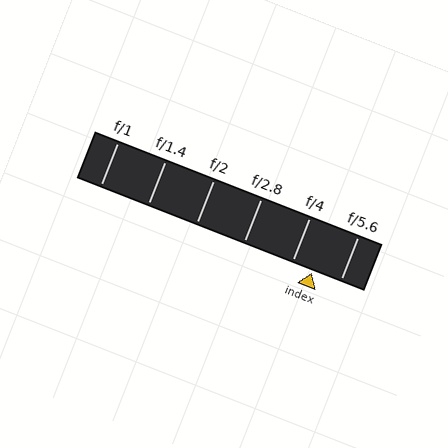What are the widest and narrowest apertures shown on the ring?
The widest aperture shown is f/1 and the narrowest is f/5.6.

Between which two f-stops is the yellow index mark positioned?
The index mark is between f/4 and f/5.6.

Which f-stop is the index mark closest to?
The index mark is closest to f/4.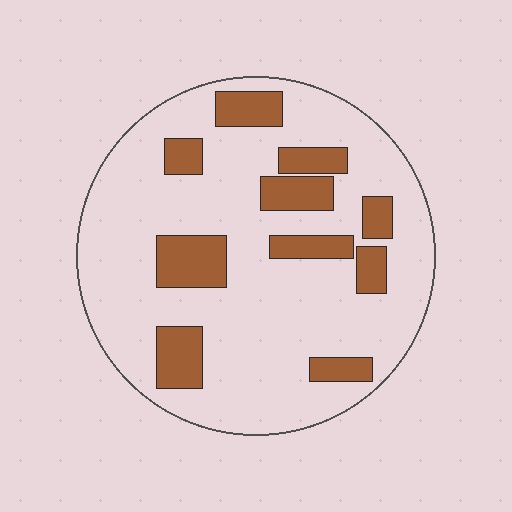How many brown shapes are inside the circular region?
10.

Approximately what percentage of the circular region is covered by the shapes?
Approximately 20%.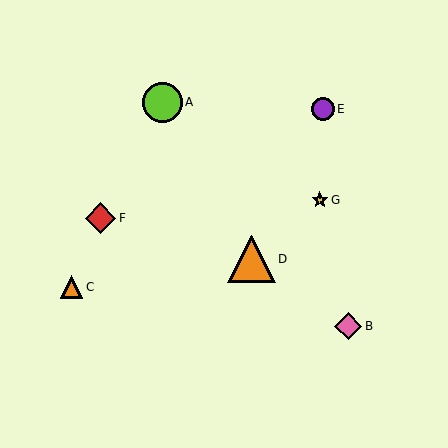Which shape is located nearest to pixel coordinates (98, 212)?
The red diamond (labeled F) at (101, 218) is nearest to that location.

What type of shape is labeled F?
Shape F is a red diamond.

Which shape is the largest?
The orange triangle (labeled D) is the largest.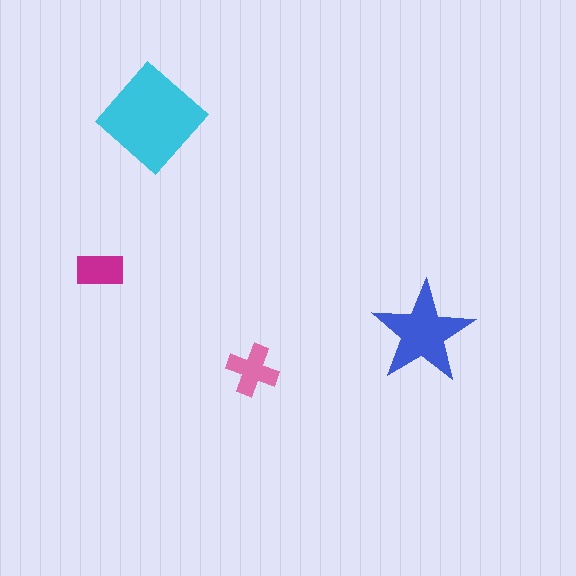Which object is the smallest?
The magenta rectangle.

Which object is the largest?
The cyan diamond.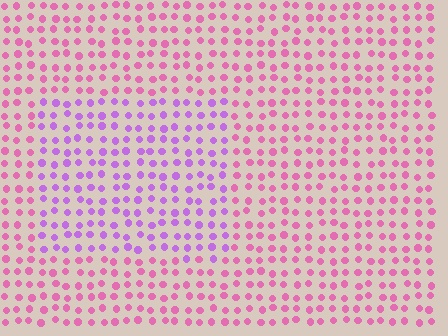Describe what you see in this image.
The image is filled with small pink elements in a uniform arrangement. A rectangle-shaped region is visible where the elements are tinted to a slightly different hue, forming a subtle color boundary.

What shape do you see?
I see a rectangle.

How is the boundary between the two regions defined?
The boundary is defined purely by a slight shift in hue (about 41 degrees). Spacing, size, and orientation are identical on both sides.